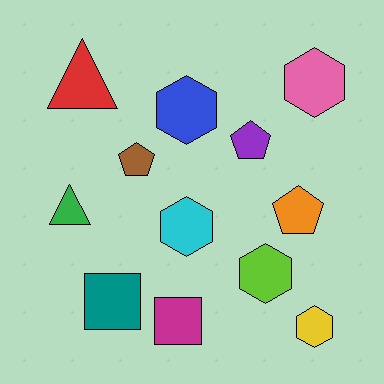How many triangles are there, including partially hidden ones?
There are 2 triangles.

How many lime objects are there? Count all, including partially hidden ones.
There is 1 lime object.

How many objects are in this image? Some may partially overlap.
There are 12 objects.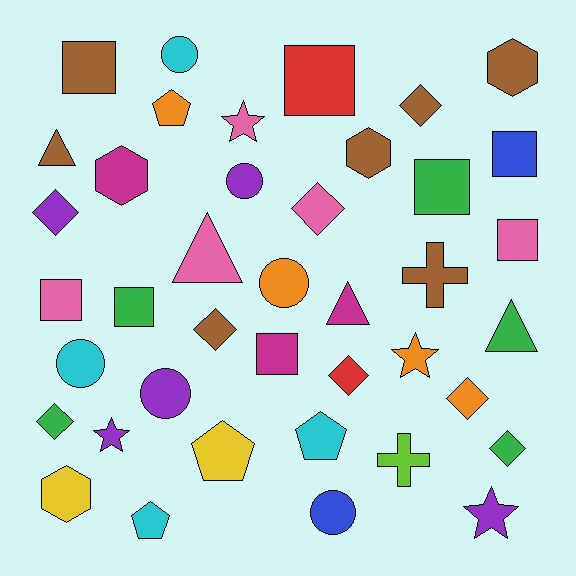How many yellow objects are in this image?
There are 2 yellow objects.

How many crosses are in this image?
There are 2 crosses.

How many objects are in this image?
There are 40 objects.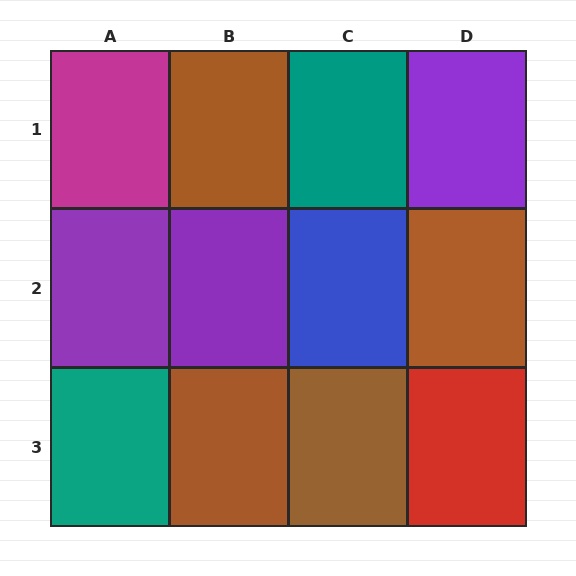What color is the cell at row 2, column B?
Purple.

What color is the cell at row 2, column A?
Purple.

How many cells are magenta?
1 cell is magenta.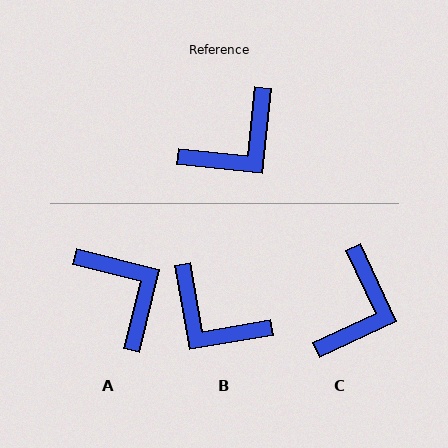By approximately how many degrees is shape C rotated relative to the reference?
Approximately 31 degrees counter-clockwise.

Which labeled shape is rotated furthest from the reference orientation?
A, about 82 degrees away.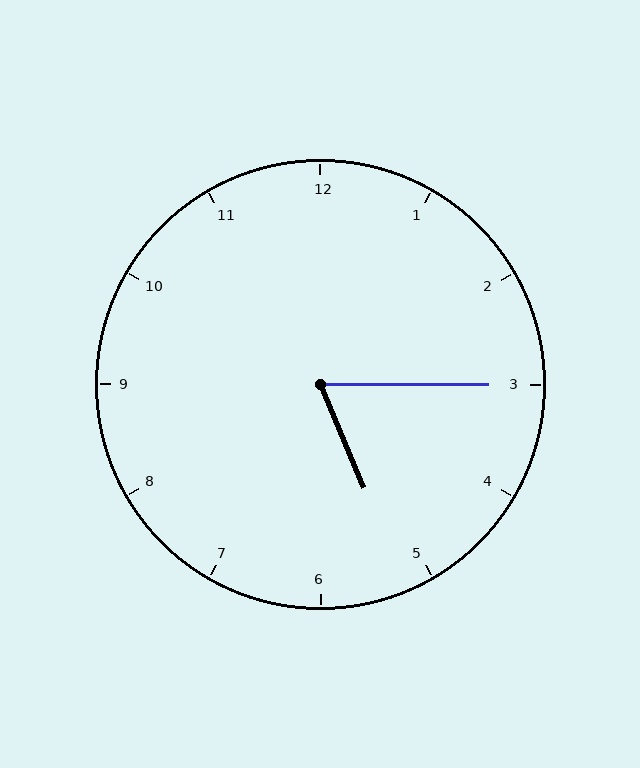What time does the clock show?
5:15.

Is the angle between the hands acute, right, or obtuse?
It is acute.